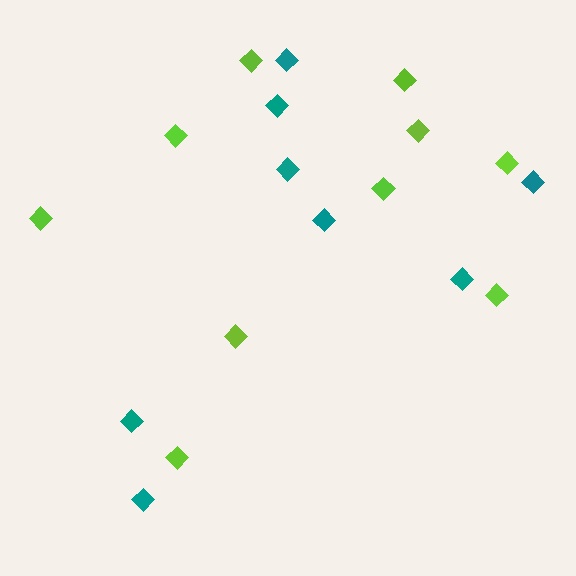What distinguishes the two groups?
There are 2 groups: one group of teal diamonds (8) and one group of lime diamonds (10).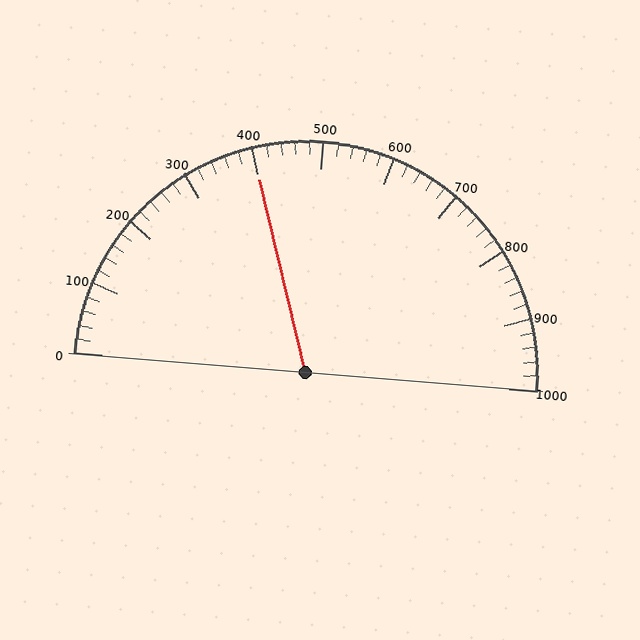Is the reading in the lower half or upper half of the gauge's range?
The reading is in the lower half of the range (0 to 1000).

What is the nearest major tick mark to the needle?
The nearest major tick mark is 400.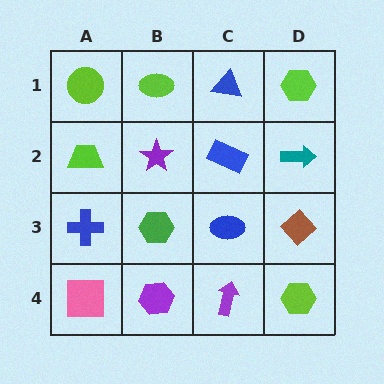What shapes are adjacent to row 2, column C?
A blue triangle (row 1, column C), a blue ellipse (row 3, column C), a purple star (row 2, column B), a teal arrow (row 2, column D).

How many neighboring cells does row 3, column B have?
4.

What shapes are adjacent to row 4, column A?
A blue cross (row 3, column A), a purple hexagon (row 4, column B).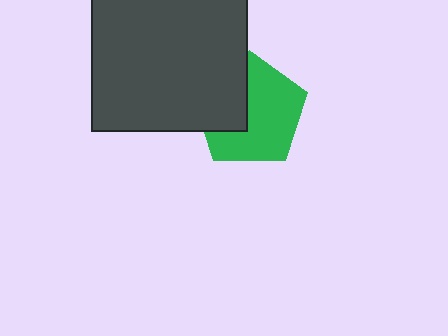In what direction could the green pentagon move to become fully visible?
The green pentagon could move right. That would shift it out from behind the dark gray square entirely.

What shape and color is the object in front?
The object in front is a dark gray square.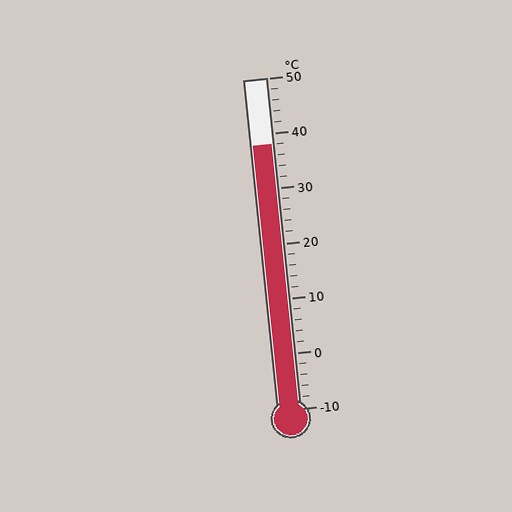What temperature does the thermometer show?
The thermometer shows approximately 38°C.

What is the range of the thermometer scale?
The thermometer scale ranges from -10°C to 50°C.